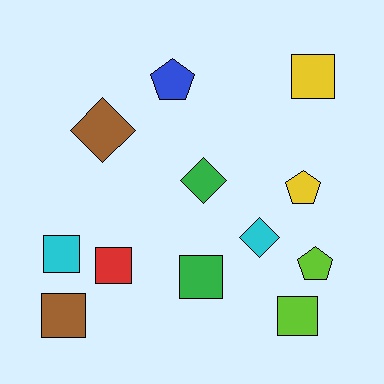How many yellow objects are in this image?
There are 2 yellow objects.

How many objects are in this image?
There are 12 objects.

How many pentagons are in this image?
There are 3 pentagons.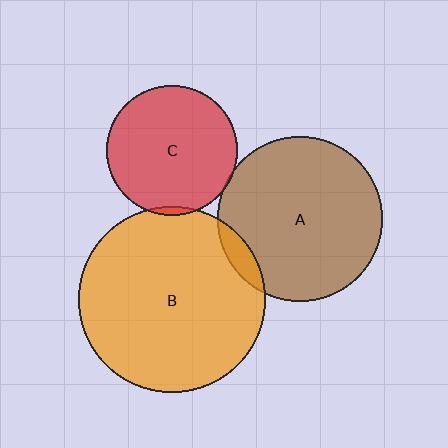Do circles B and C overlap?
Yes.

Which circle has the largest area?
Circle B (orange).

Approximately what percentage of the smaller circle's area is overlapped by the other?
Approximately 5%.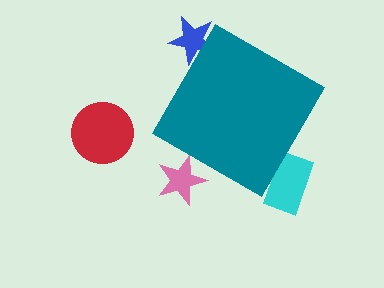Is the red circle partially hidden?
No, the red circle is fully visible.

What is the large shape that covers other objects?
A teal diamond.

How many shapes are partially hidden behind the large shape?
3 shapes are partially hidden.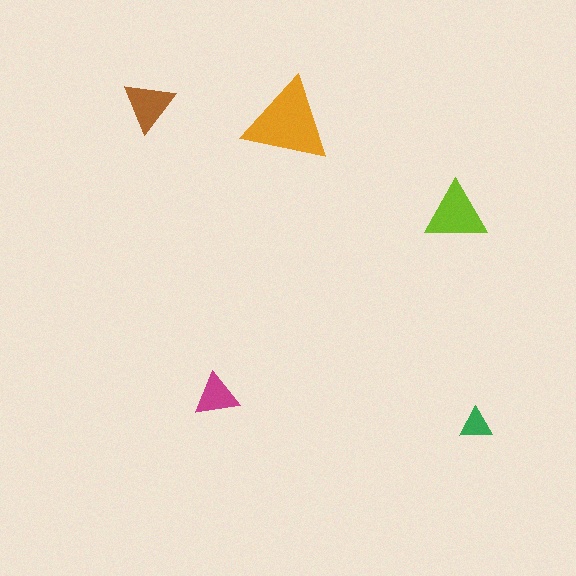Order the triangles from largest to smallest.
the orange one, the lime one, the brown one, the magenta one, the green one.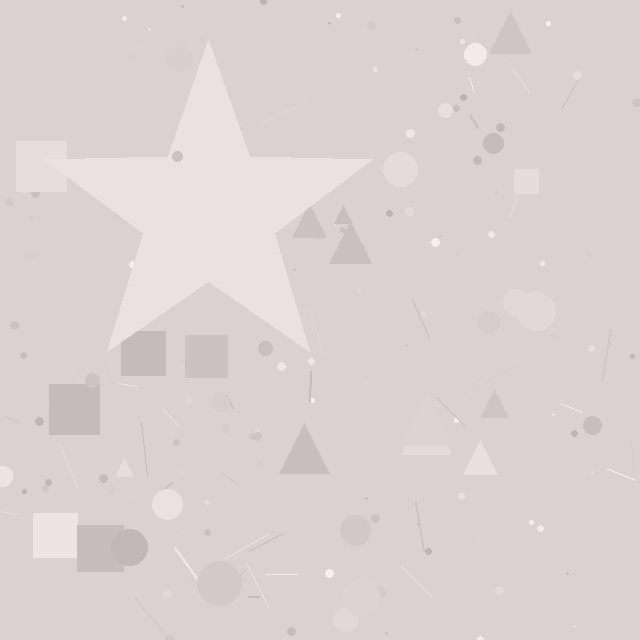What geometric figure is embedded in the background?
A star is embedded in the background.